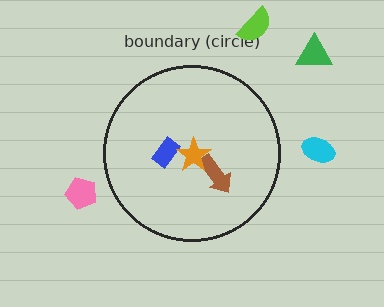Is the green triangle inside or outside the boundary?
Outside.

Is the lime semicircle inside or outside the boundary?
Outside.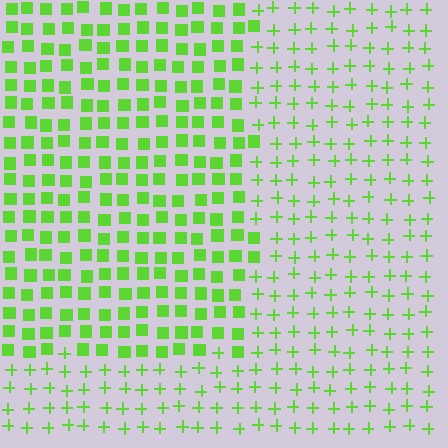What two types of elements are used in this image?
The image uses squares inside the rectangle region and plus signs outside it.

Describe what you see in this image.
The image is filled with small lime elements arranged in a uniform grid. A rectangle-shaped region contains squares, while the surrounding area contains plus signs. The boundary is defined purely by the change in element shape.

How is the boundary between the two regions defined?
The boundary is defined by a change in element shape: squares inside vs. plus signs outside. All elements share the same color and spacing.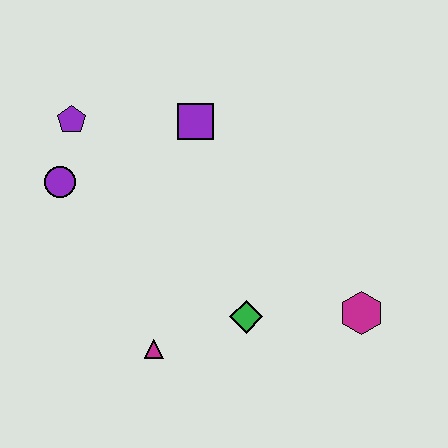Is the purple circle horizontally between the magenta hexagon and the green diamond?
No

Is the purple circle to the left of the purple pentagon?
Yes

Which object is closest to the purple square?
The purple pentagon is closest to the purple square.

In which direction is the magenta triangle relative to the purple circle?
The magenta triangle is below the purple circle.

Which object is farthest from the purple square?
The magenta hexagon is farthest from the purple square.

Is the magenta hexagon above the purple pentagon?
No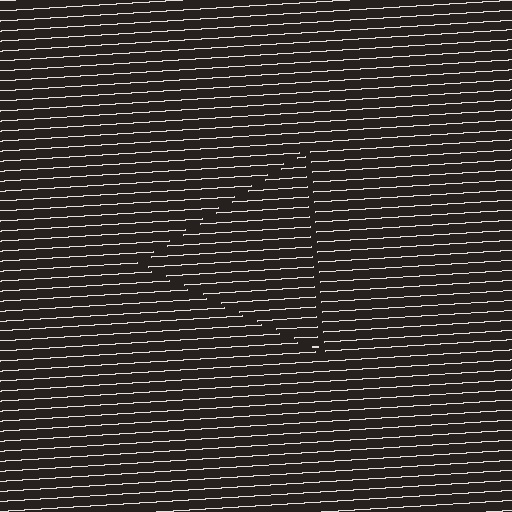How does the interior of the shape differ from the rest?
The interior of the shape contains the same grating, shifted by half a period — the contour is defined by the phase discontinuity where line-ends from the inner and outer gratings abut.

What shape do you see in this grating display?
An illusory triangle. The interior of the shape contains the same grating, shifted by half a period — the contour is defined by the phase discontinuity where line-ends from the inner and outer gratings abut.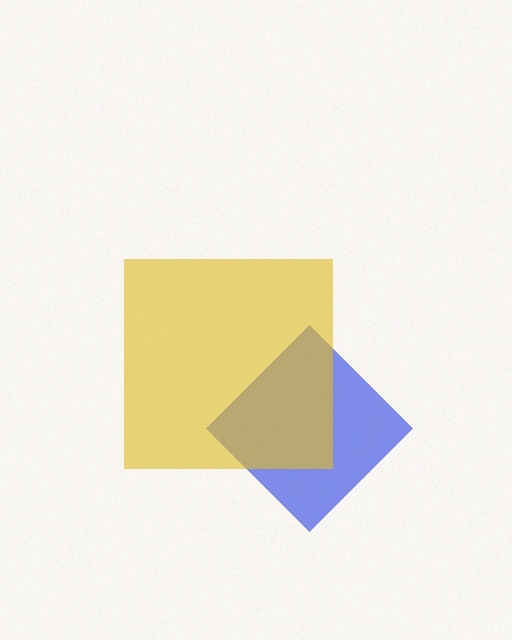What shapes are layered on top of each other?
The layered shapes are: a blue diamond, a yellow square.